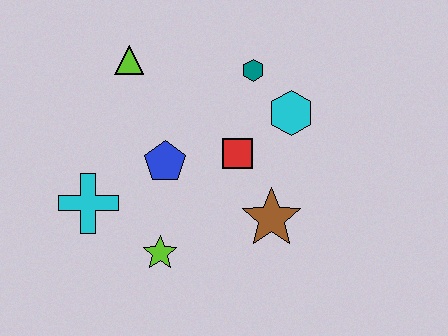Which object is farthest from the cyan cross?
The cyan hexagon is farthest from the cyan cross.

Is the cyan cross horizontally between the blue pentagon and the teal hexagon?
No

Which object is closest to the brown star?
The red square is closest to the brown star.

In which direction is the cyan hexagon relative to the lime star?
The cyan hexagon is above the lime star.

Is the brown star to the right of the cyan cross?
Yes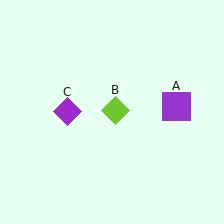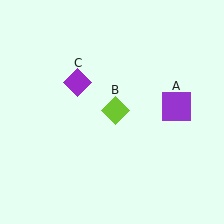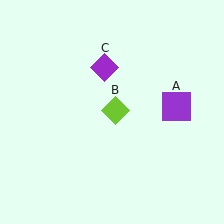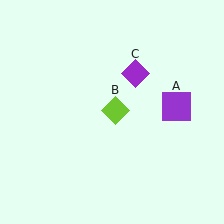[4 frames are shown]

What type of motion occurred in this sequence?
The purple diamond (object C) rotated clockwise around the center of the scene.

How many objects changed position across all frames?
1 object changed position: purple diamond (object C).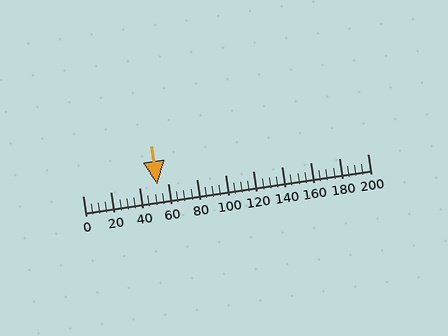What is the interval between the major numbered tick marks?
The major tick marks are spaced 20 units apart.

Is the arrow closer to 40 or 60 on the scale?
The arrow is closer to 60.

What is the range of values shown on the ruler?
The ruler shows values from 0 to 200.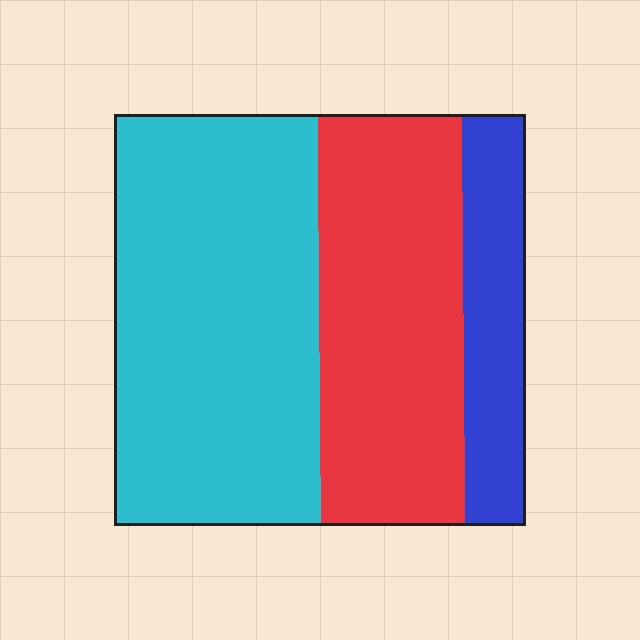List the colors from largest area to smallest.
From largest to smallest: cyan, red, blue.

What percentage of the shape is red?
Red covers about 35% of the shape.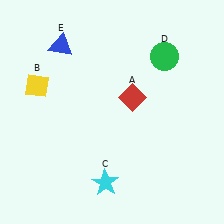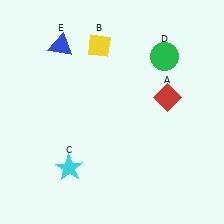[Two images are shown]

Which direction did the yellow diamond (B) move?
The yellow diamond (B) moved right.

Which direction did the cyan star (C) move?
The cyan star (C) moved left.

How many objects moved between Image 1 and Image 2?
3 objects moved between the two images.